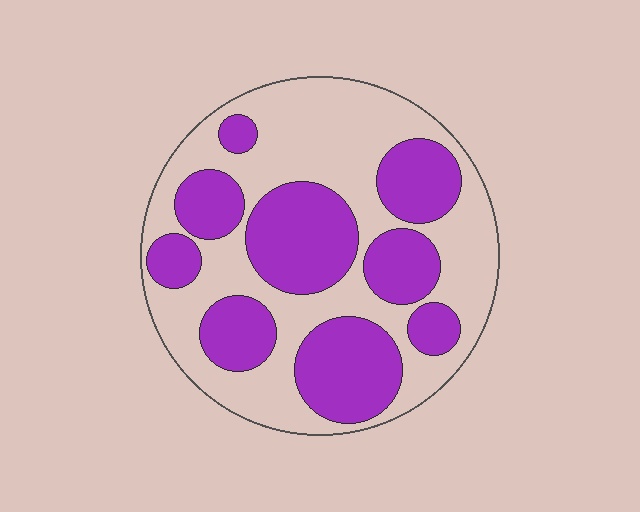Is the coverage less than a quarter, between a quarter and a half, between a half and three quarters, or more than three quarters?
Between a quarter and a half.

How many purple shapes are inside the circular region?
9.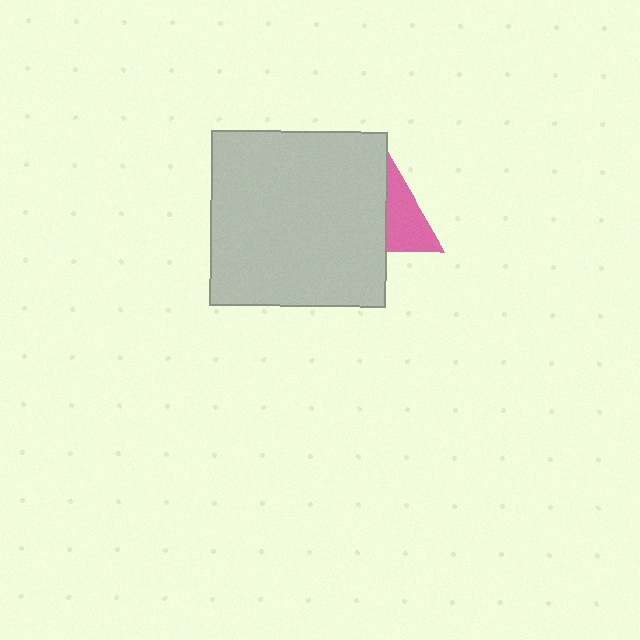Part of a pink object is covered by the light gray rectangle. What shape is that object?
It is a triangle.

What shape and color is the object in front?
The object in front is a light gray rectangle.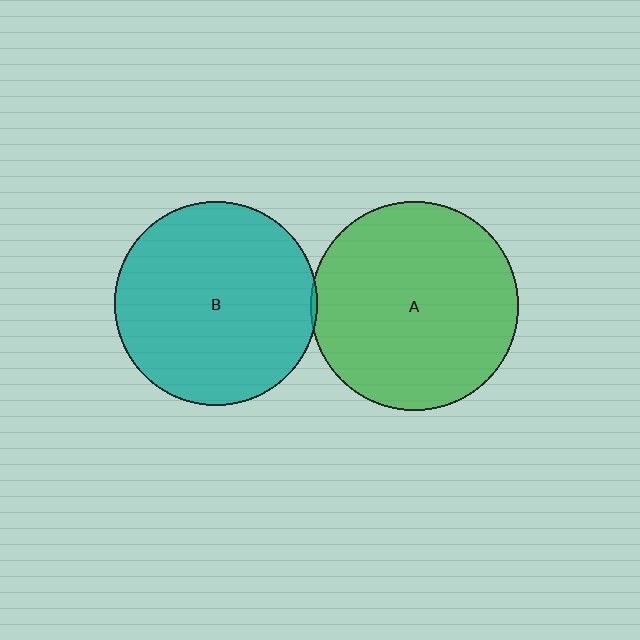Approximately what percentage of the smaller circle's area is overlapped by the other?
Approximately 5%.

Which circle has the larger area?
Circle A (green).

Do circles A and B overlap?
Yes.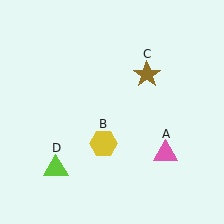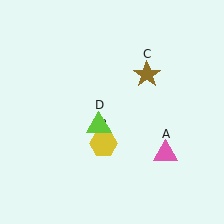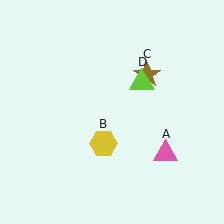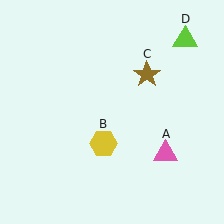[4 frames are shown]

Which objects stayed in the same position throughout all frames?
Pink triangle (object A) and yellow hexagon (object B) and brown star (object C) remained stationary.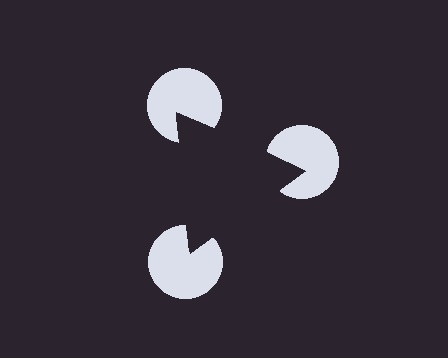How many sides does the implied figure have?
3 sides.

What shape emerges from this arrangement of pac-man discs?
An illusory triangle — its edges are inferred from the aligned wedge cuts in the pac-man discs, not physically drawn.